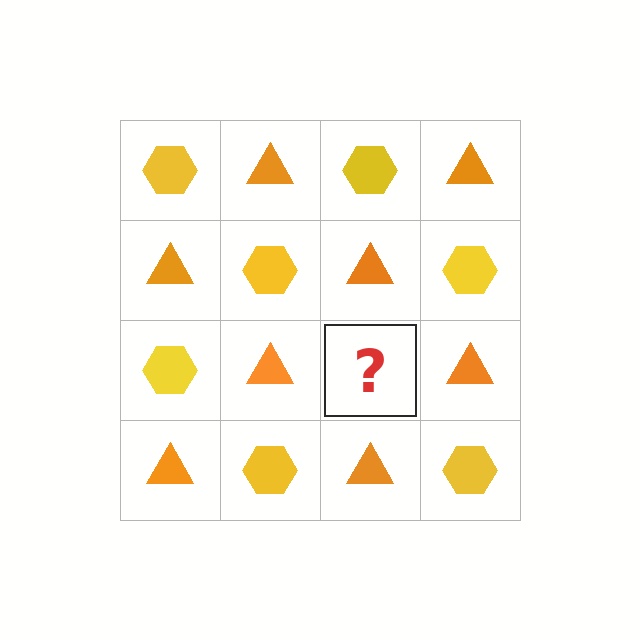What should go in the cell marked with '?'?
The missing cell should contain a yellow hexagon.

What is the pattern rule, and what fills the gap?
The rule is that it alternates yellow hexagon and orange triangle in a checkerboard pattern. The gap should be filled with a yellow hexagon.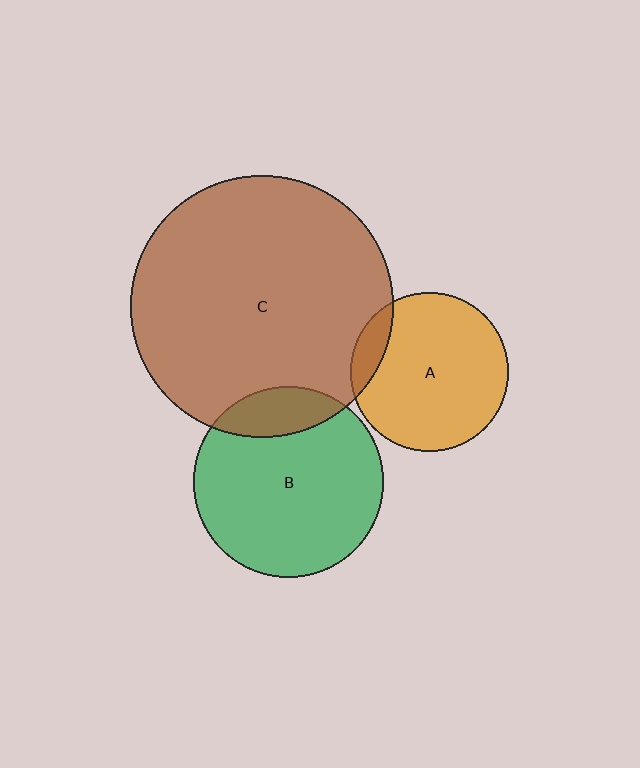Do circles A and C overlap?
Yes.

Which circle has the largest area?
Circle C (brown).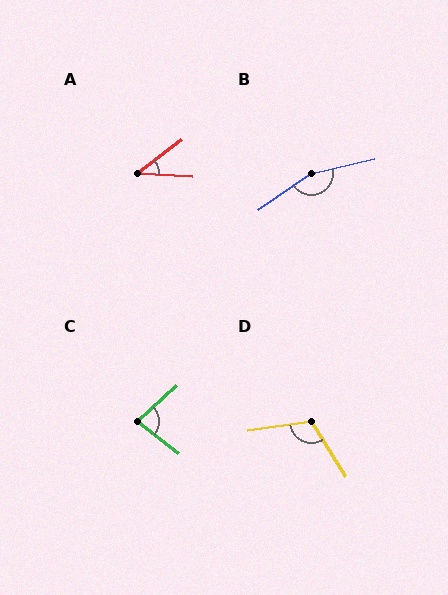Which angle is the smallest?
A, at approximately 41 degrees.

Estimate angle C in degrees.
Approximately 80 degrees.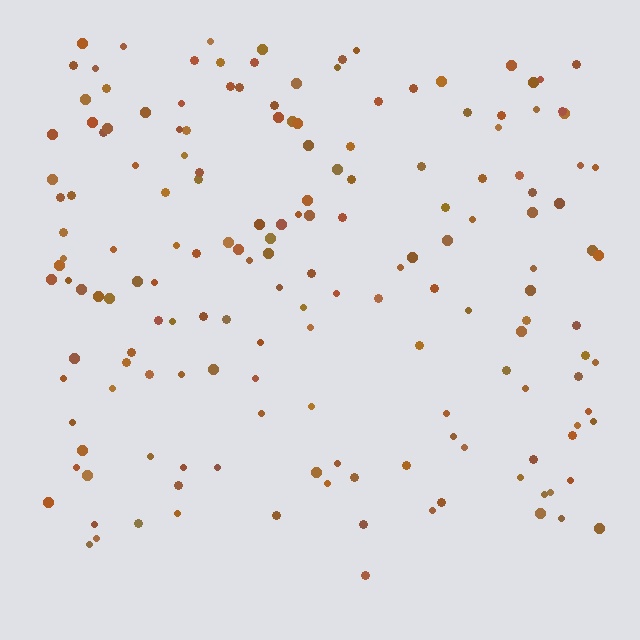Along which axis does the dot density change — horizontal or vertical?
Vertical.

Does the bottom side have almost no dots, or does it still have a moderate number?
Still a moderate number, just noticeably fewer than the top.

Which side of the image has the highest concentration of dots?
The top.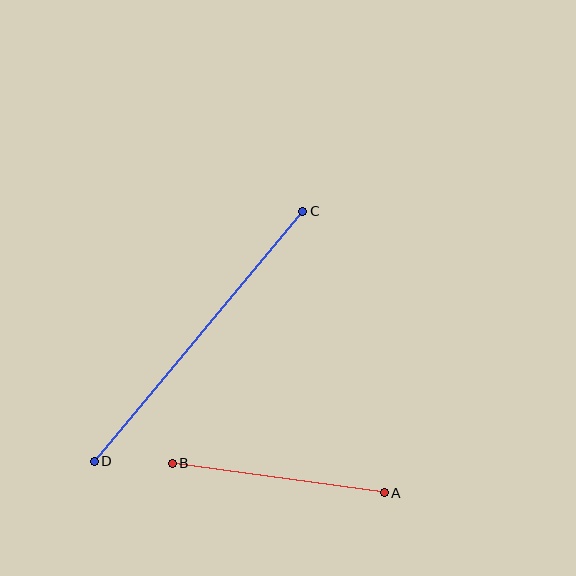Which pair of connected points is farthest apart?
Points C and D are farthest apart.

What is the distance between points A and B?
The distance is approximately 214 pixels.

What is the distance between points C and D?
The distance is approximately 325 pixels.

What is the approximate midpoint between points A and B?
The midpoint is at approximately (278, 478) pixels.